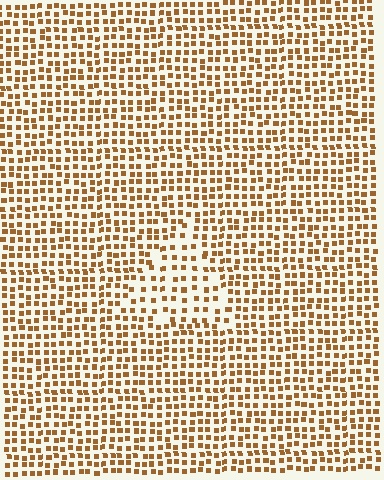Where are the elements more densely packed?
The elements are more densely packed outside the triangle boundary.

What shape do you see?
I see a triangle.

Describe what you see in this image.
The image contains small brown elements arranged at two different densities. A triangle-shaped region is visible where the elements are less densely packed than the surrounding area.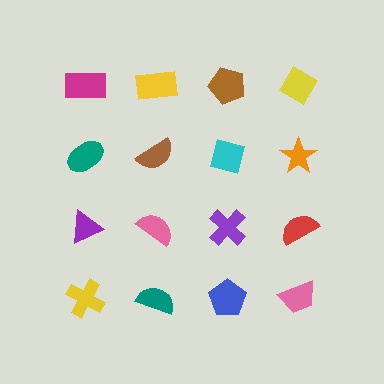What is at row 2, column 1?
A teal ellipse.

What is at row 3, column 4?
A red semicircle.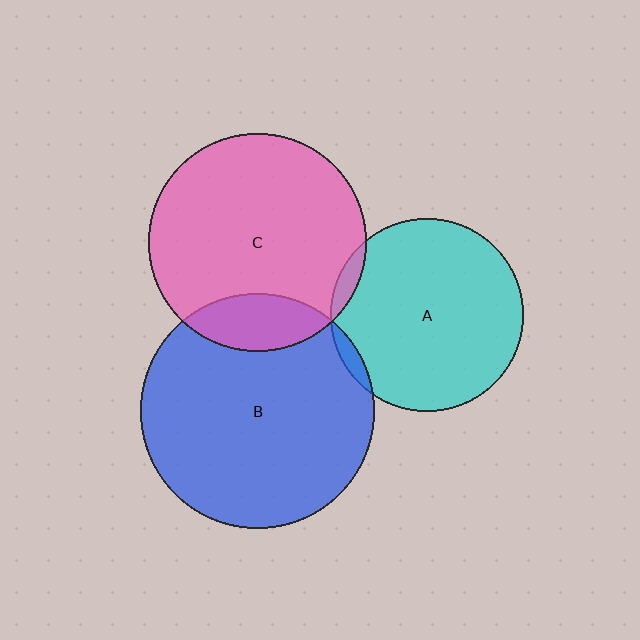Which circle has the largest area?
Circle B (blue).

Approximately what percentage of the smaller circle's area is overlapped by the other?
Approximately 15%.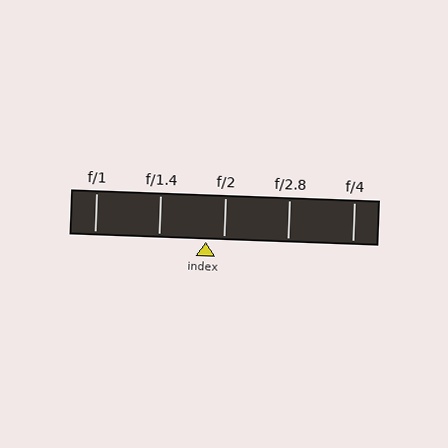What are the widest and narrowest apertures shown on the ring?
The widest aperture shown is f/1 and the narrowest is f/4.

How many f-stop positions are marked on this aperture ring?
There are 5 f-stop positions marked.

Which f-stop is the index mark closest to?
The index mark is closest to f/2.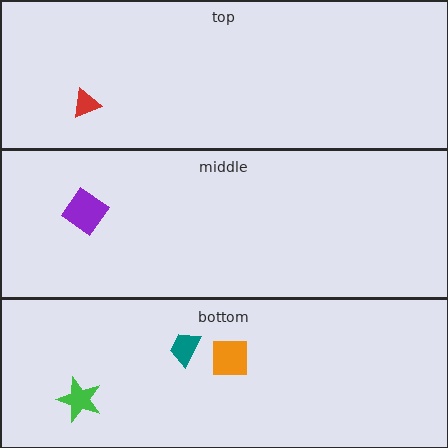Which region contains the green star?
The bottom region.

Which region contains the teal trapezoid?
The bottom region.